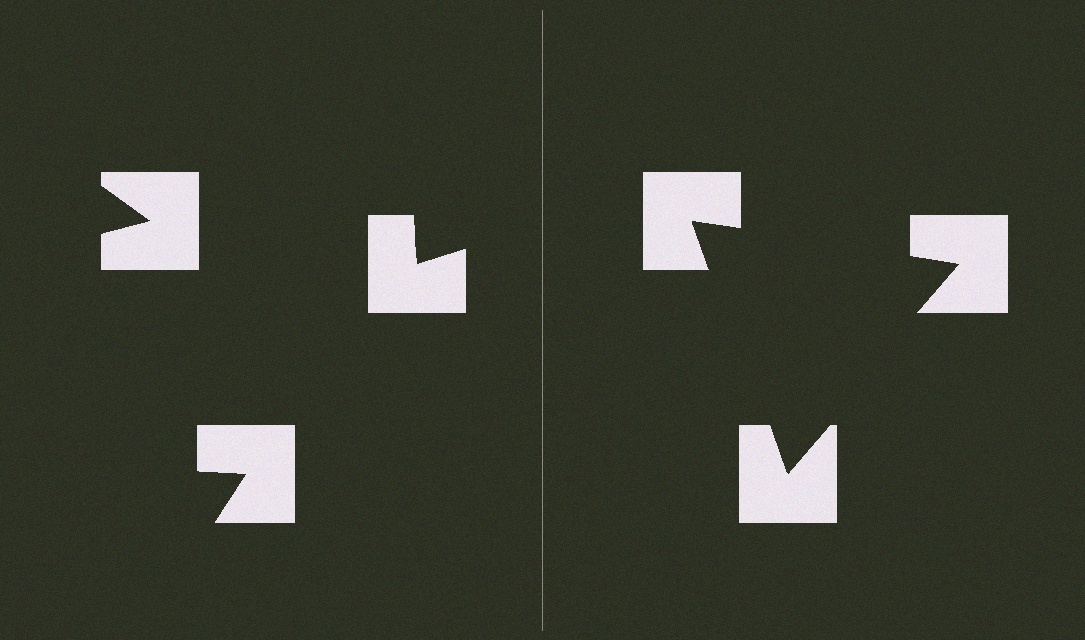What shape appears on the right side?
An illusory triangle.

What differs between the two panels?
The notched squares are positioned identically on both sides; only the wedge orientations differ. On the right they align to a triangle; on the left they are misaligned.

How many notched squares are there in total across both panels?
6 — 3 on each side.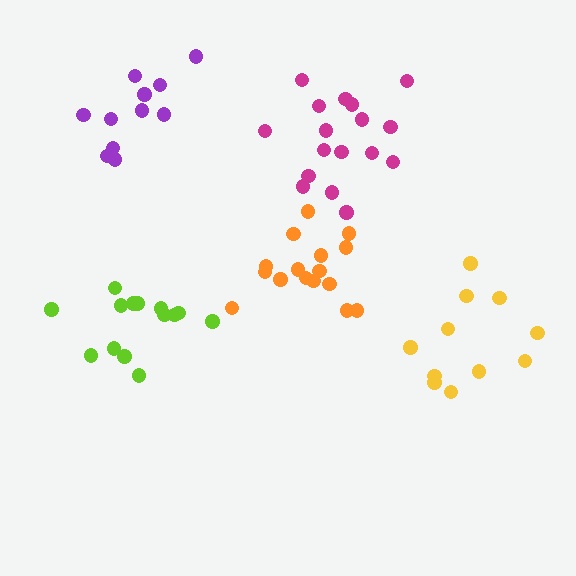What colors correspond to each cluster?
The clusters are colored: lime, magenta, purple, yellow, orange.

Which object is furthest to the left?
The purple cluster is leftmost.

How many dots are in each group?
Group 1: 14 dots, Group 2: 17 dots, Group 3: 11 dots, Group 4: 11 dots, Group 5: 16 dots (69 total).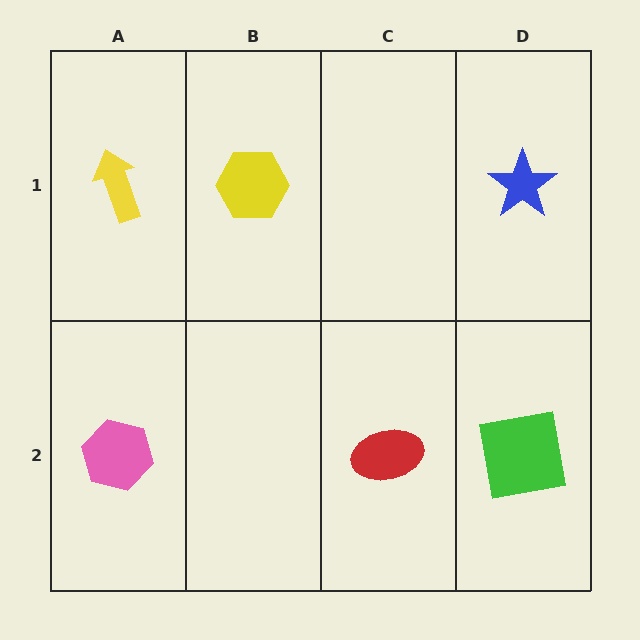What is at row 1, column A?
A yellow arrow.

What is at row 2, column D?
A green square.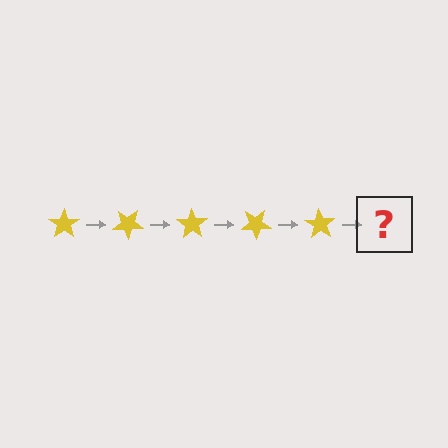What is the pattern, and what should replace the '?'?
The pattern is that the star rotates 35 degrees each step. The '?' should be a yellow star rotated 175 degrees.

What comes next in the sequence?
The next element should be a yellow star rotated 175 degrees.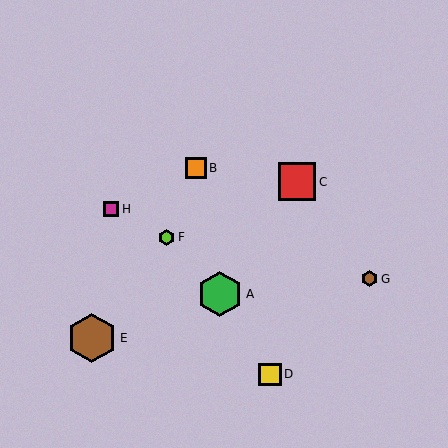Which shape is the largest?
The brown hexagon (labeled E) is the largest.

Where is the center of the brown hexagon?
The center of the brown hexagon is at (92, 338).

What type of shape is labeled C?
Shape C is a red square.